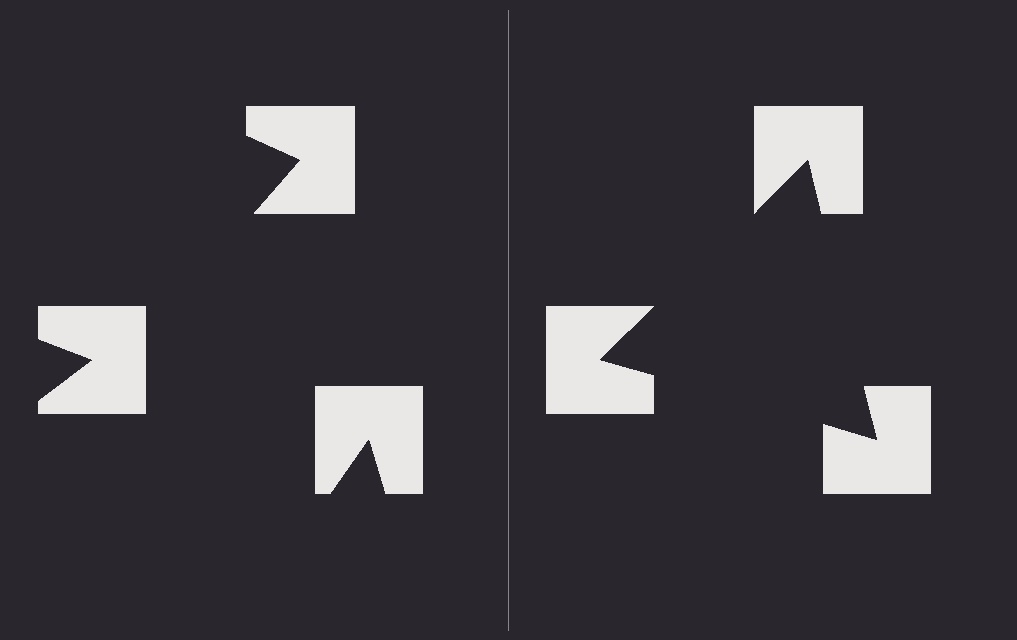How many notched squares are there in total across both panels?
6 — 3 on each side.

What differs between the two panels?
The notched squares are positioned identically on both sides; only the wedge orientations differ. On the right they align to a triangle; on the left they are misaligned.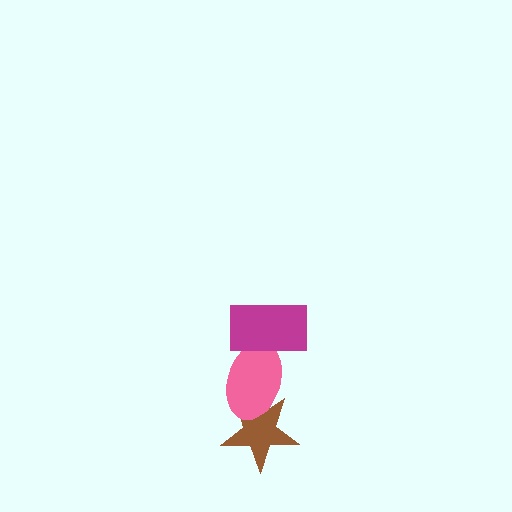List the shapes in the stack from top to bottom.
From top to bottom: the magenta rectangle, the pink ellipse, the brown star.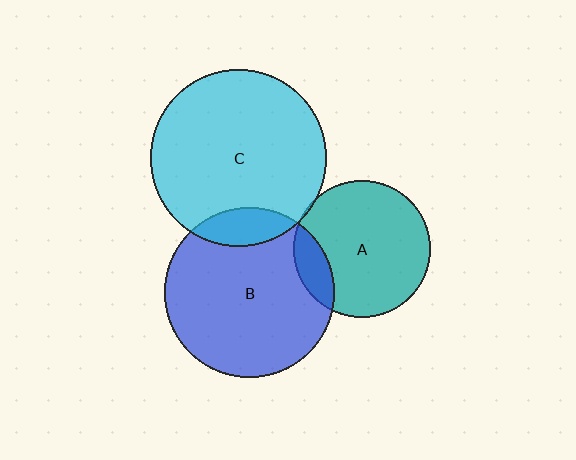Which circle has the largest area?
Circle C (cyan).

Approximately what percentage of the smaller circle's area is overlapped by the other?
Approximately 10%.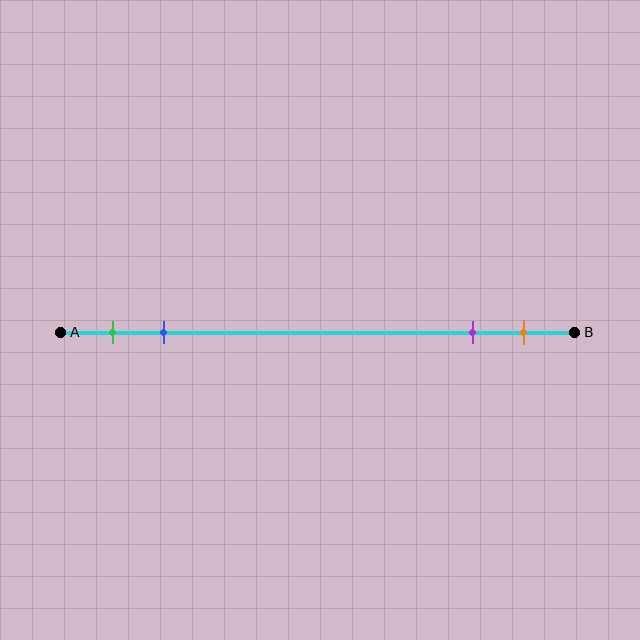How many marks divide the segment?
There are 4 marks dividing the segment.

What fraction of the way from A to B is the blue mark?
The blue mark is approximately 20% (0.2) of the way from A to B.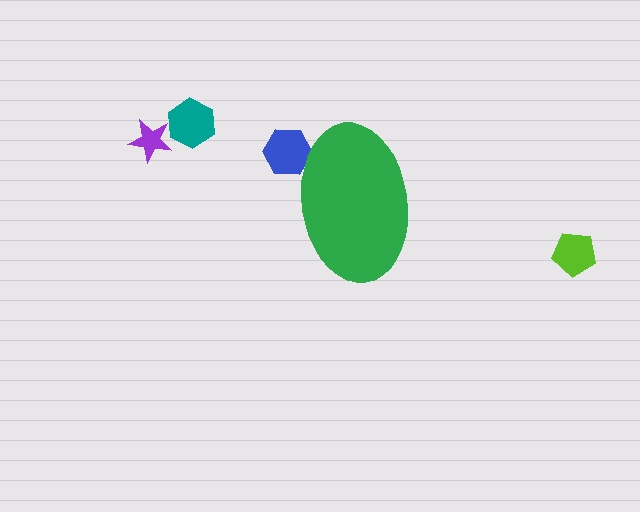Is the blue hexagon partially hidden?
Yes, the blue hexagon is partially hidden behind the green ellipse.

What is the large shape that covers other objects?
A green ellipse.